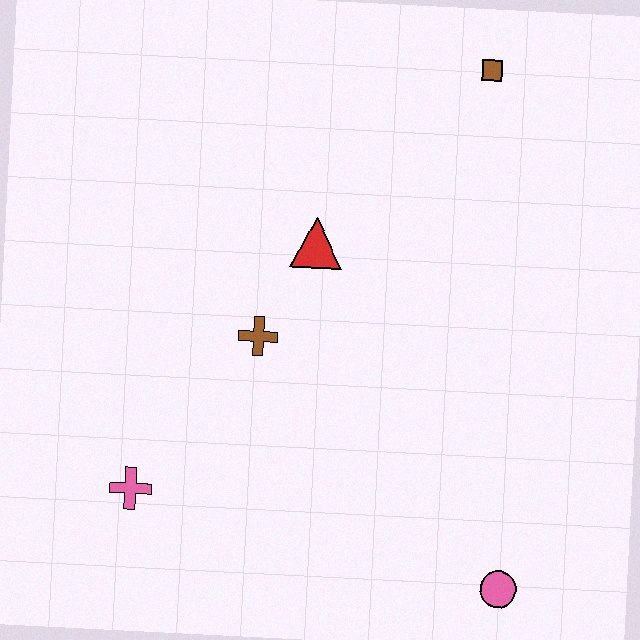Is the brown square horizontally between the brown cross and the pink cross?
No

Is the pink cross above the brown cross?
No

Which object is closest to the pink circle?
The brown cross is closest to the pink circle.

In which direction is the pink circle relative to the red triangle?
The pink circle is below the red triangle.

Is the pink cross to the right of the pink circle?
No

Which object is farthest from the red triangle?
The pink circle is farthest from the red triangle.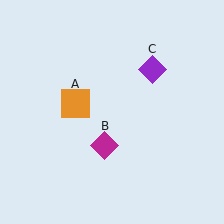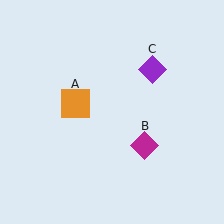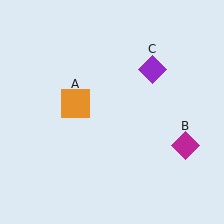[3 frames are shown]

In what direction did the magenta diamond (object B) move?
The magenta diamond (object B) moved right.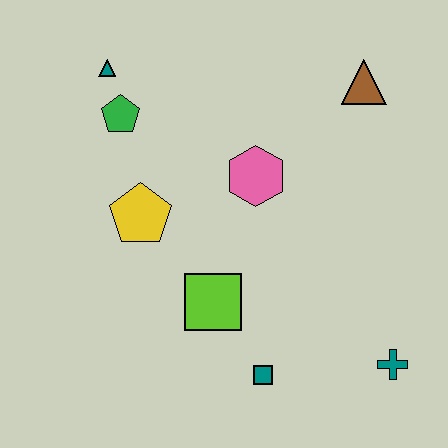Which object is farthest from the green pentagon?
The teal cross is farthest from the green pentagon.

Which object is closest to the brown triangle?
The pink hexagon is closest to the brown triangle.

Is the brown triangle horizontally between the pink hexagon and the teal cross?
Yes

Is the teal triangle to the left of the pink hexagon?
Yes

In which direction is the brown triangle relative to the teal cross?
The brown triangle is above the teal cross.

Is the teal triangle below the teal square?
No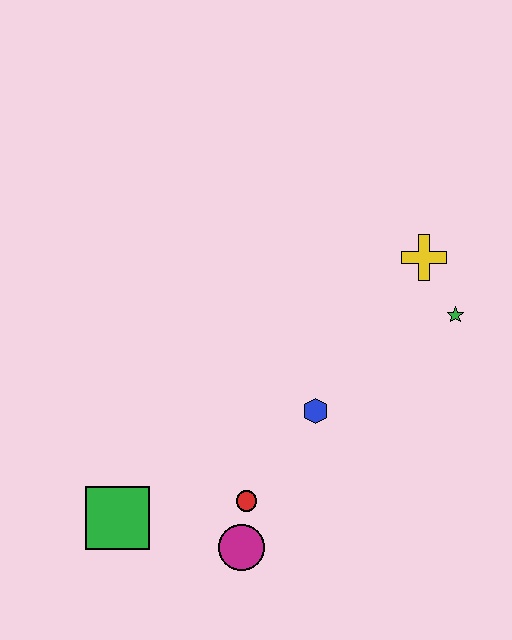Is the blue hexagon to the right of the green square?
Yes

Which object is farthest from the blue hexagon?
The green square is farthest from the blue hexagon.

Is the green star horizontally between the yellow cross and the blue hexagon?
No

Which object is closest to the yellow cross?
The green star is closest to the yellow cross.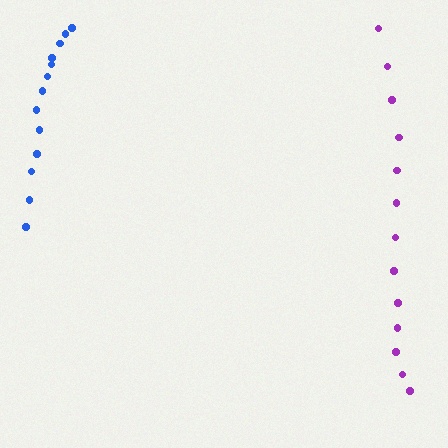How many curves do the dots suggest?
There are 2 distinct paths.